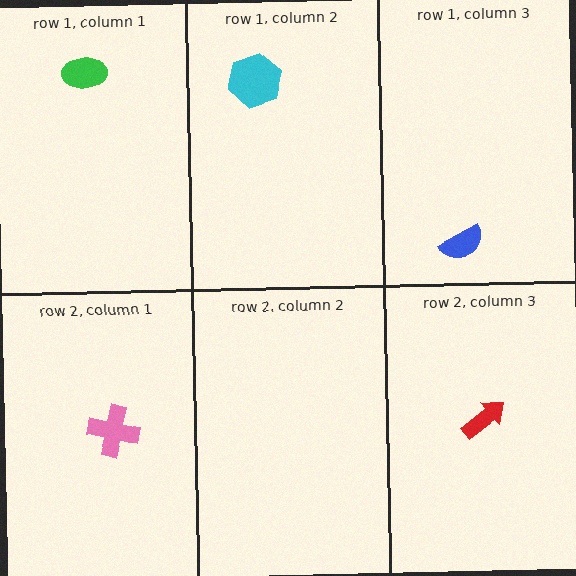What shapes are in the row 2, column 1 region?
The pink cross.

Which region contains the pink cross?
The row 2, column 1 region.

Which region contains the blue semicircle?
The row 1, column 3 region.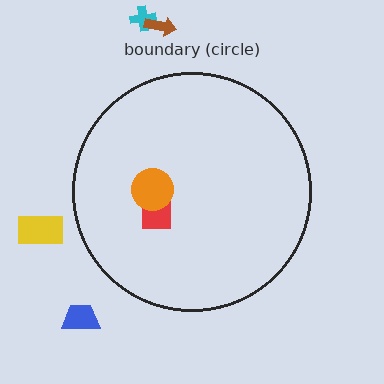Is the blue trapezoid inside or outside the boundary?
Outside.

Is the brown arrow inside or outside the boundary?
Outside.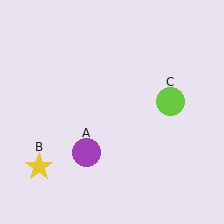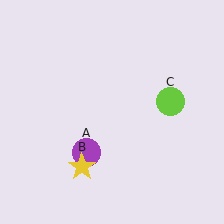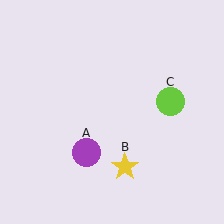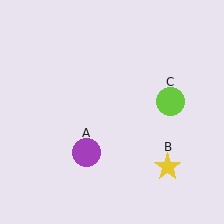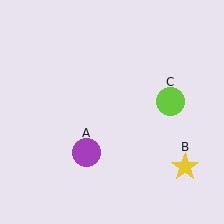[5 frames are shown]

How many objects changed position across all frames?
1 object changed position: yellow star (object B).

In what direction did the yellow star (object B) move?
The yellow star (object B) moved right.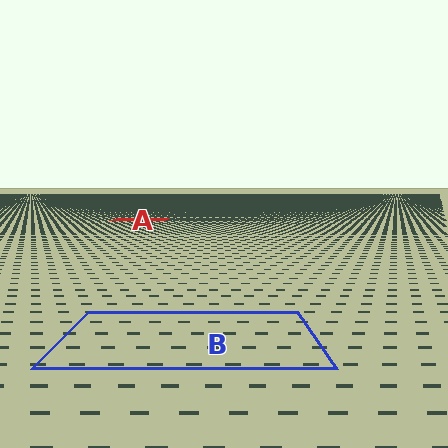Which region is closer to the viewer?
Region B is closer. The texture elements there are larger and more spread out.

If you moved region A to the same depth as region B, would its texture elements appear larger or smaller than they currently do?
They would appear larger. At a closer depth, the same texture elements are projected at a bigger on-screen size.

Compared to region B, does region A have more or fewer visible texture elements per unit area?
Region A has more texture elements per unit area — they are packed more densely because it is farther away.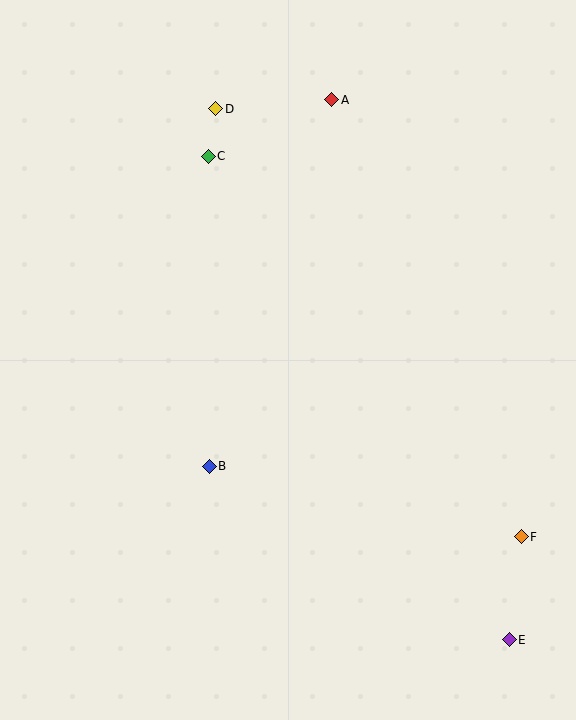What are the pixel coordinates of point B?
Point B is at (209, 466).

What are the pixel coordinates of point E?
Point E is at (509, 640).